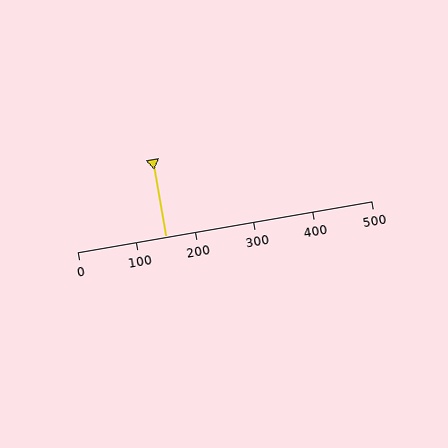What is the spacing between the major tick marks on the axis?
The major ticks are spaced 100 apart.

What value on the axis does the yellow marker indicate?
The marker indicates approximately 150.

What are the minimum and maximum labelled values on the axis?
The axis runs from 0 to 500.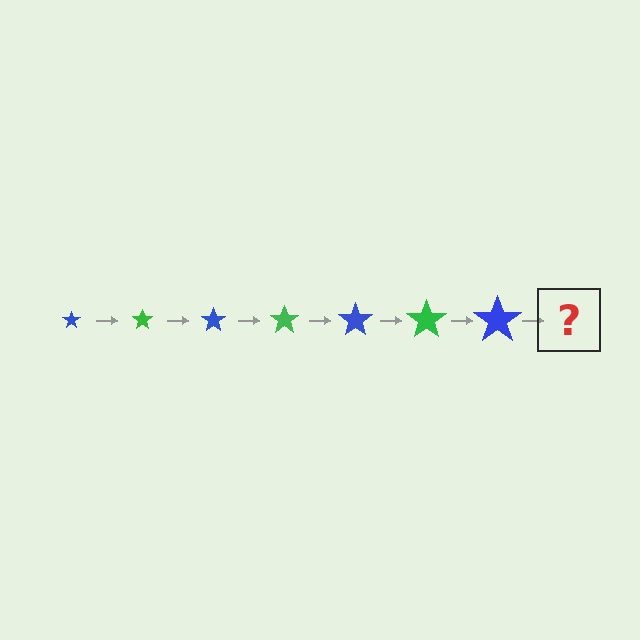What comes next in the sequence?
The next element should be a green star, larger than the previous one.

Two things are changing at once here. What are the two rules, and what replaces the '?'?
The two rules are that the star grows larger each step and the color cycles through blue and green. The '?' should be a green star, larger than the previous one.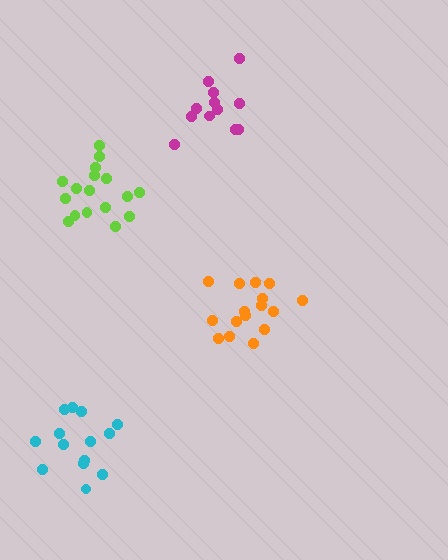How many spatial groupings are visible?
There are 4 spatial groupings.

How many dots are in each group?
Group 1: 16 dots, Group 2: 14 dots, Group 3: 17 dots, Group 4: 12 dots (59 total).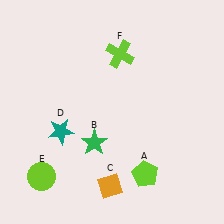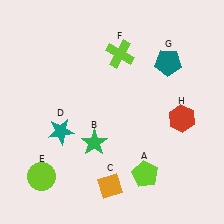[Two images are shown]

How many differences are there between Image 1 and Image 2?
There are 2 differences between the two images.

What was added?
A teal pentagon (G), a red hexagon (H) were added in Image 2.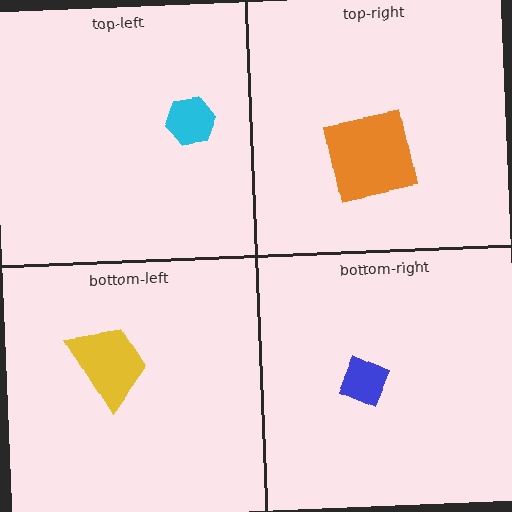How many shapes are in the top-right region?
1.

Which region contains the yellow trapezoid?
The bottom-left region.